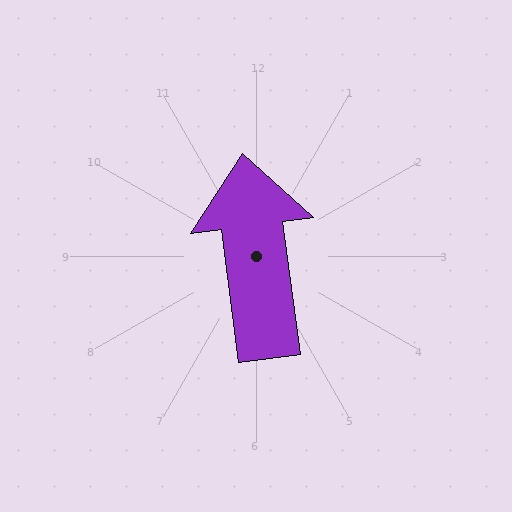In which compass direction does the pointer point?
North.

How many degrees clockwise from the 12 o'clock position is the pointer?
Approximately 352 degrees.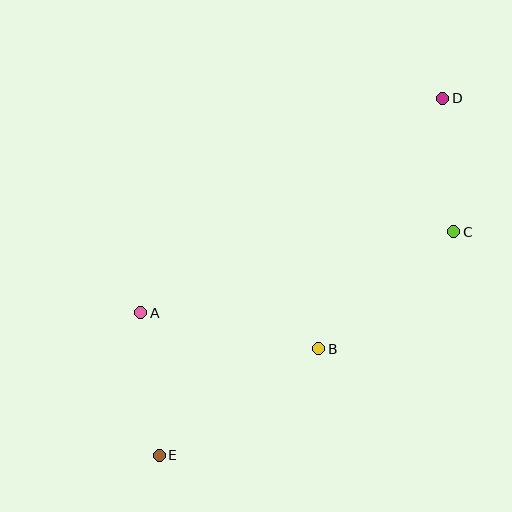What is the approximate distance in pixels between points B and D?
The distance between B and D is approximately 279 pixels.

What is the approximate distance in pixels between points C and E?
The distance between C and E is approximately 370 pixels.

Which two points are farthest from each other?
Points D and E are farthest from each other.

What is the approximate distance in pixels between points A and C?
The distance between A and C is approximately 323 pixels.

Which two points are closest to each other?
Points C and D are closest to each other.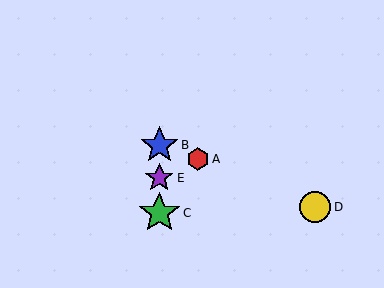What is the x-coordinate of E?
Object E is at x≈159.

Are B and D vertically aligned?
No, B is at x≈159 and D is at x≈315.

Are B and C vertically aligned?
Yes, both are at x≈159.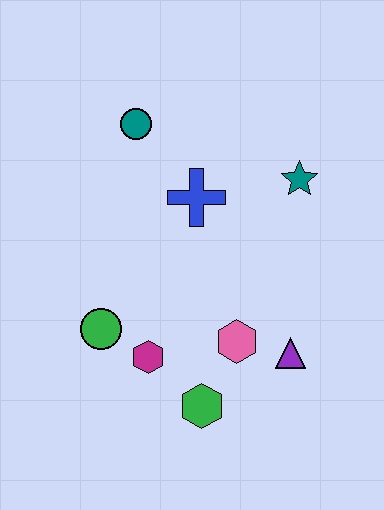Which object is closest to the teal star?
The blue cross is closest to the teal star.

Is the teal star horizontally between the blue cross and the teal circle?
No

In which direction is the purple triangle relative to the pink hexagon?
The purple triangle is to the right of the pink hexagon.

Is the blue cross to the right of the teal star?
No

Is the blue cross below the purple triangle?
No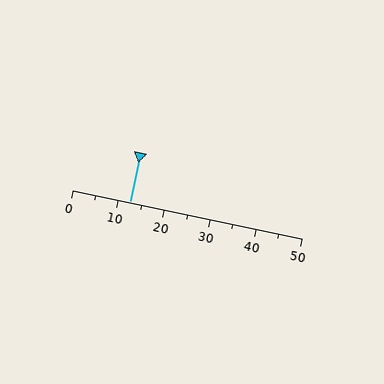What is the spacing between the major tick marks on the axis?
The major ticks are spaced 10 apart.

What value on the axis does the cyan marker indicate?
The marker indicates approximately 12.5.